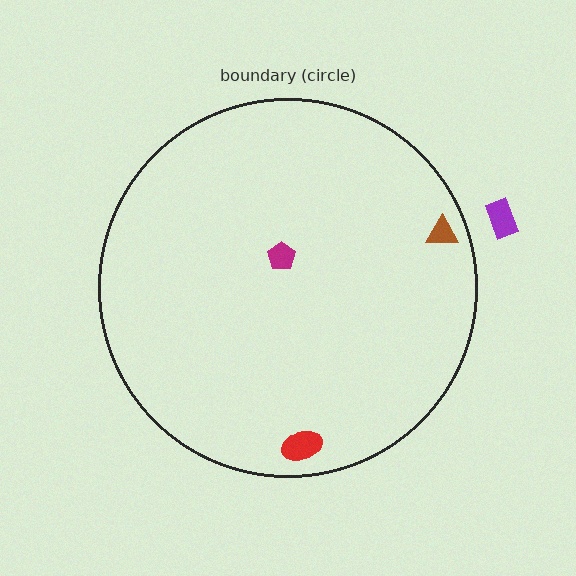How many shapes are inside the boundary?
3 inside, 1 outside.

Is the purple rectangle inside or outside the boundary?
Outside.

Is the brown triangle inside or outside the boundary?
Inside.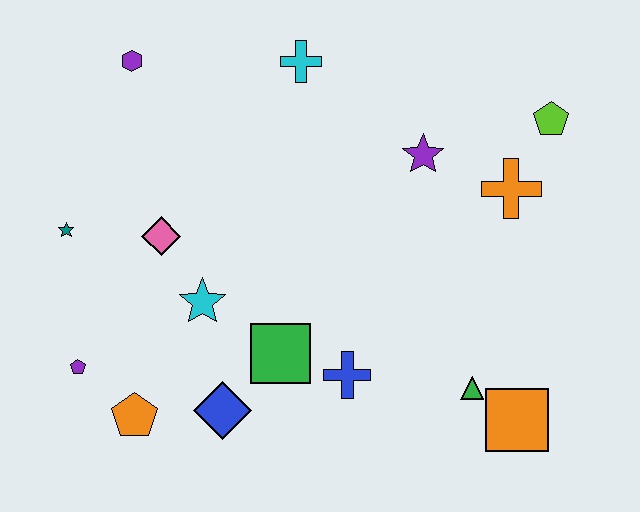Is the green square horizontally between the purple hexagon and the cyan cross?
Yes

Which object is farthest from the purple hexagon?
The orange square is farthest from the purple hexagon.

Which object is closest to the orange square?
The green triangle is closest to the orange square.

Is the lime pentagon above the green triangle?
Yes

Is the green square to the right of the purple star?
No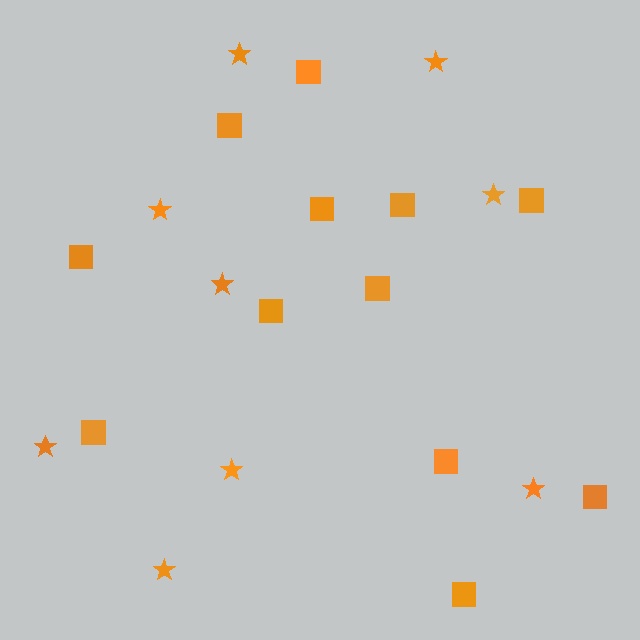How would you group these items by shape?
There are 2 groups: one group of squares (12) and one group of stars (9).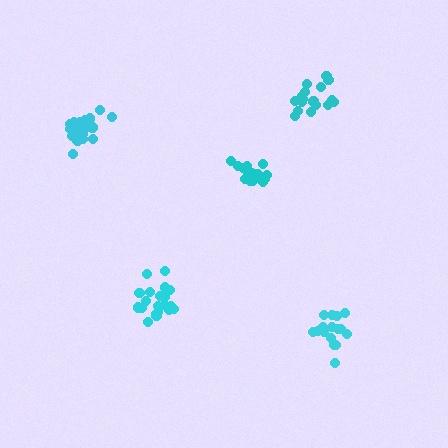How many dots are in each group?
Group 1: 16 dots, Group 2: 17 dots, Group 3: 20 dots, Group 4: 18 dots, Group 5: 18 dots (89 total).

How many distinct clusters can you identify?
There are 5 distinct clusters.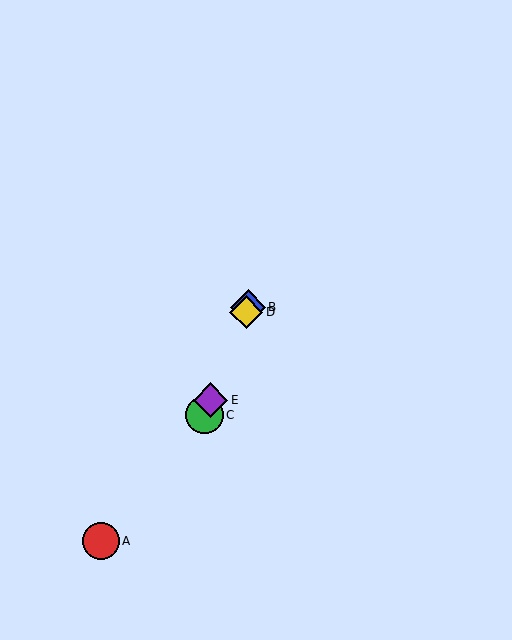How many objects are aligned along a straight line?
4 objects (B, C, D, E) are aligned along a straight line.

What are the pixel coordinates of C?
Object C is at (205, 415).